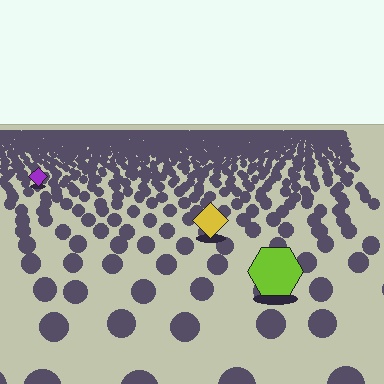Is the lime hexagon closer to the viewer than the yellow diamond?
Yes. The lime hexagon is closer — you can tell from the texture gradient: the ground texture is coarser near it.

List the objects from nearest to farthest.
From nearest to farthest: the lime hexagon, the yellow diamond, the purple diamond.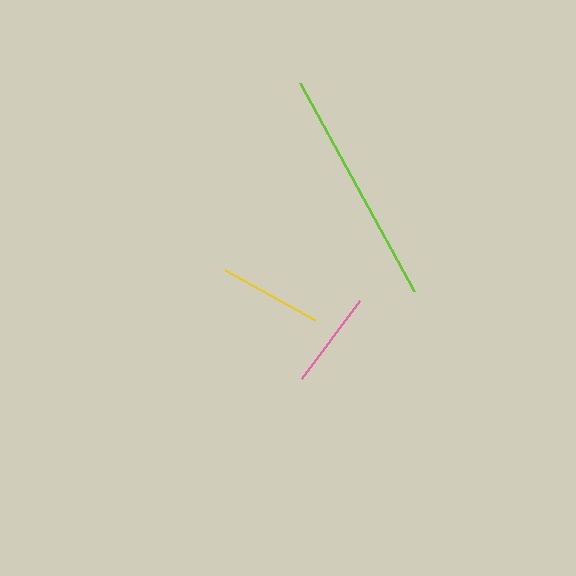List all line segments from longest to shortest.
From longest to shortest: lime, yellow, pink.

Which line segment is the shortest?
The pink line is the shortest at approximately 97 pixels.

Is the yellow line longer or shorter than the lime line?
The lime line is longer than the yellow line.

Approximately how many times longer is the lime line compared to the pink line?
The lime line is approximately 2.4 times the length of the pink line.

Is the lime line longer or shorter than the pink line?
The lime line is longer than the pink line.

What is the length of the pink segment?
The pink segment is approximately 97 pixels long.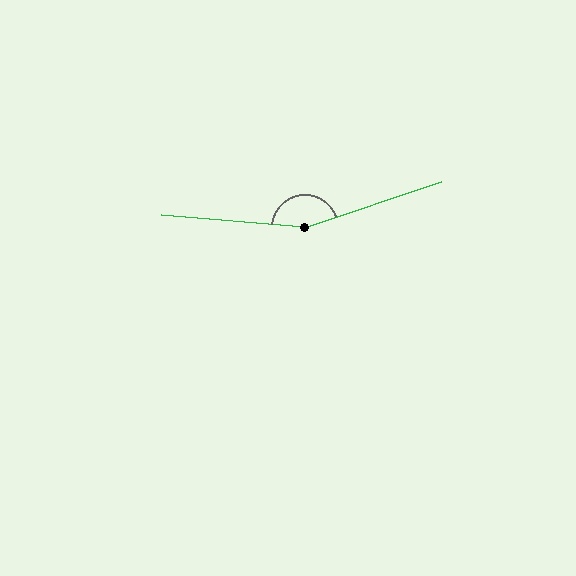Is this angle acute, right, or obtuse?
It is obtuse.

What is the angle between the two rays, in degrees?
Approximately 156 degrees.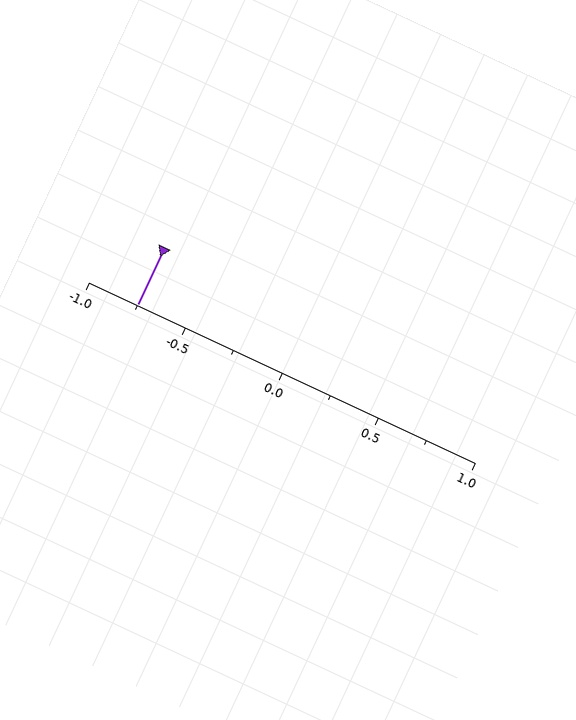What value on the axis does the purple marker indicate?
The marker indicates approximately -0.75.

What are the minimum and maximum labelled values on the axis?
The axis runs from -1.0 to 1.0.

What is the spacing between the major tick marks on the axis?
The major ticks are spaced 0.5 apart.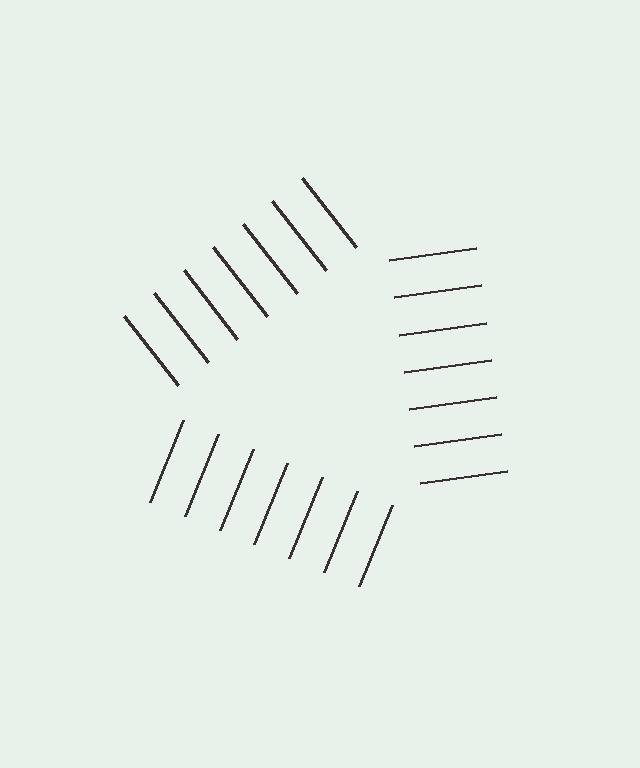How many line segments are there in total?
21 — 7 along each of the 3 edges.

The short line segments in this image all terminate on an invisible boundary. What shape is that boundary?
An illusory triangle — the line segments terminate on its edges but no continuous stroke is drawn.